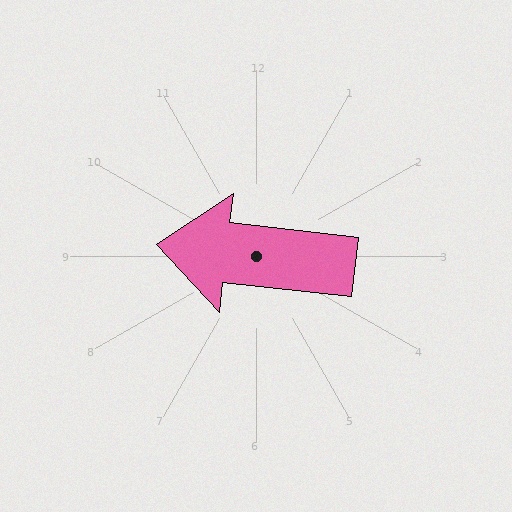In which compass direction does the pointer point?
West.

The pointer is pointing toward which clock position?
Roughly 9 o'clock.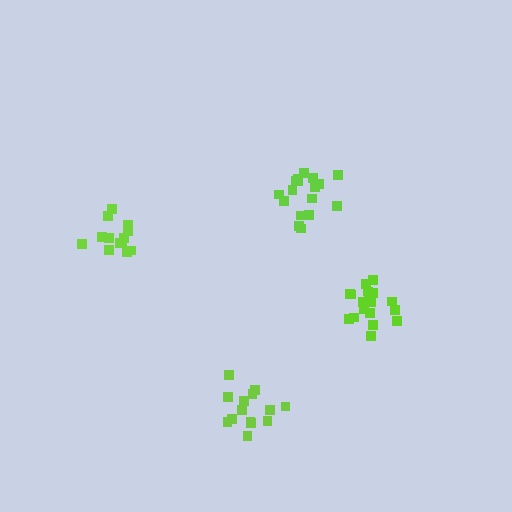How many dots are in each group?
Group 1: 14 dots, Group 2: 18 dots, Group 3: 14 dots, Group 4: 17 dots (63 total).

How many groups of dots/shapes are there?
There are 4 groups.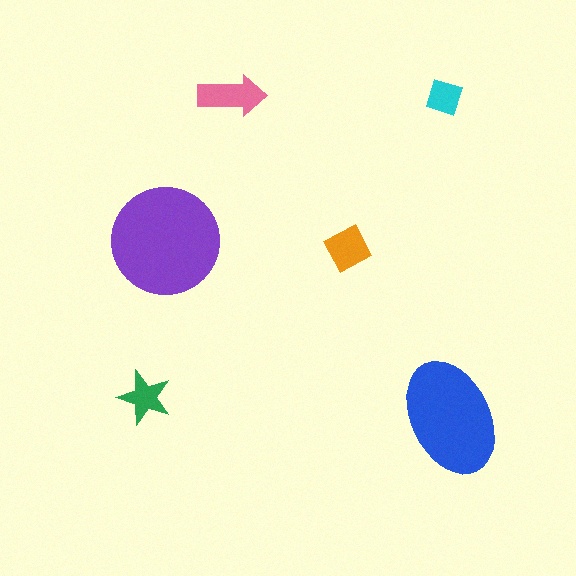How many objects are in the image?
There are 6 objects in the image.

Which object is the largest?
The purple circle.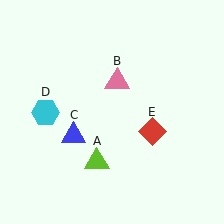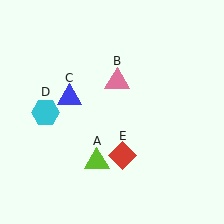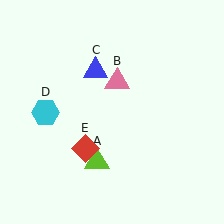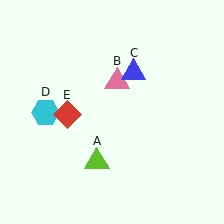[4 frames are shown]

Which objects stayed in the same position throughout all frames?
Lime triangle (object A) and pink triangle (object B) and cyan hexagon (object D) remained stationary.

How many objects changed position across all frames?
2 objects changed position: blue triangle (object C), red diamond (object E).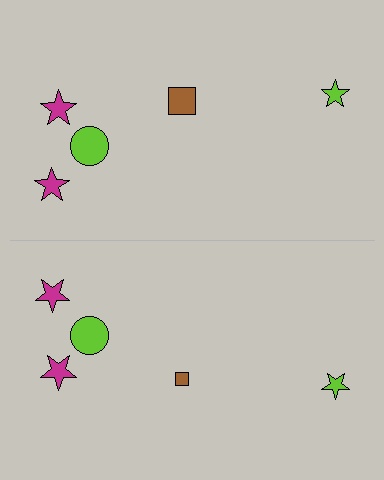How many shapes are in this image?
There are 10 shapes in this image.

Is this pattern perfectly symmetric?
No, the pattern is not perfectly symmetric. The brown square on the bottom side has a different size than its mirror counterpart.